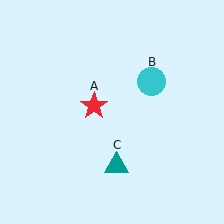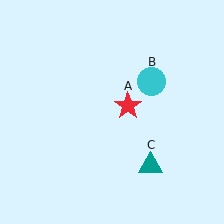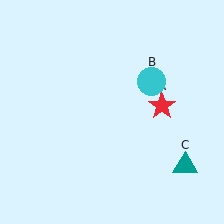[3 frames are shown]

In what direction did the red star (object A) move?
The red star (object A) moved right.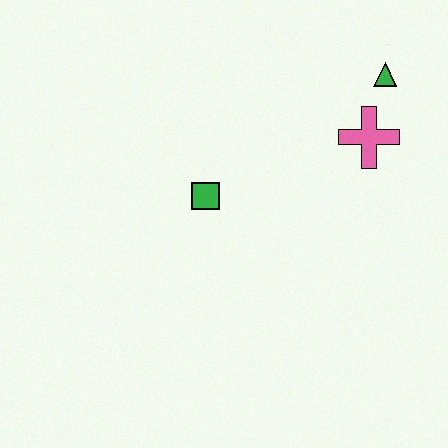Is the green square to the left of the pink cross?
Yes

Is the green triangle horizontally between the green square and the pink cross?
No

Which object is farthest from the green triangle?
The green square is farthest from the green triangle.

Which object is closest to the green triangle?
The pink cross is closest to the green triangle.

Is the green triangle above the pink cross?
Yes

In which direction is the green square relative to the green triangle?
The green square is to the left of the green triangle.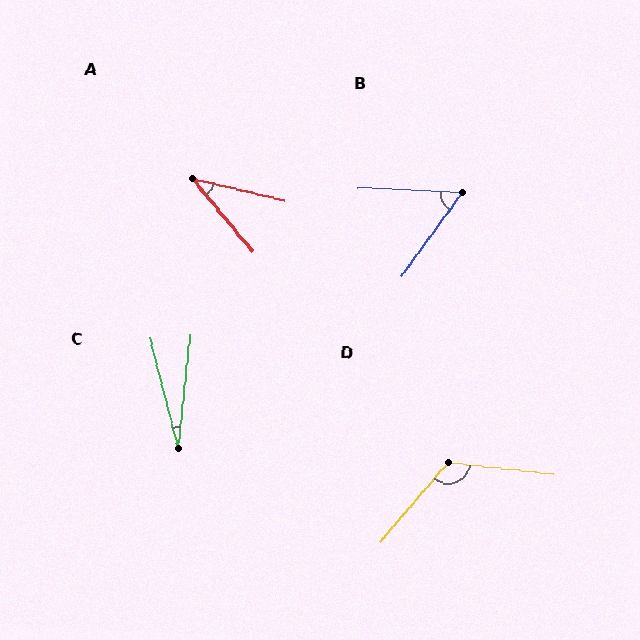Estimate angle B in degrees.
Approximately 56 degrees.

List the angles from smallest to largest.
C (21°), A (37°), B (56°), D (124°).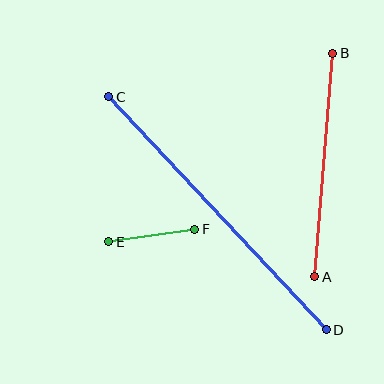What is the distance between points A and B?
The distance is approximately 224 pixels.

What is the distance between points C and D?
The distance is approximately 319 pixels.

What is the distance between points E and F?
The distance is approximately 87 pixels.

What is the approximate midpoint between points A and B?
The midpoint is at approximately (324, 165) pixels.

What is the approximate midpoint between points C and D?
The midpoint is at approximately (218, 213) pixels.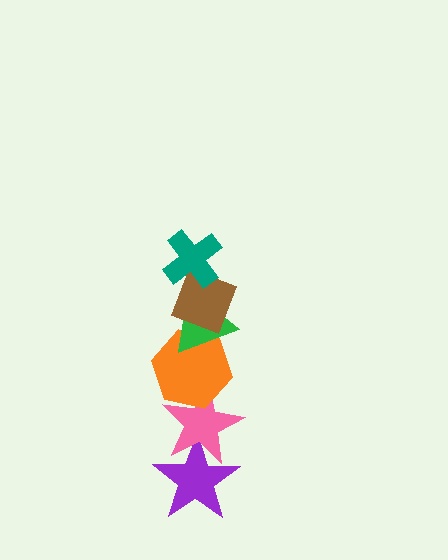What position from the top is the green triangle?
The green triangle is 3rd from the top.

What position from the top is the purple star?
The purple star is 6th from the top.